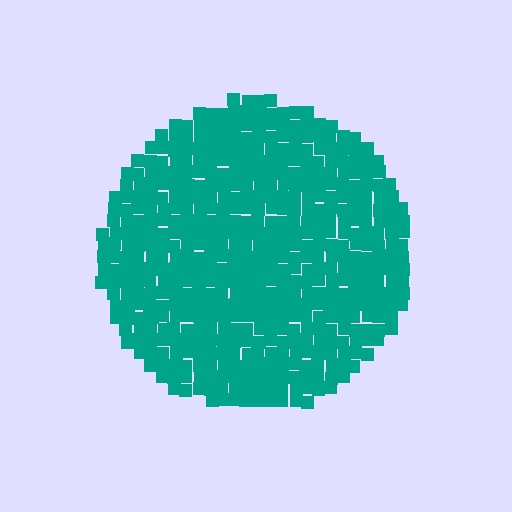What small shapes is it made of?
It is made of small squares.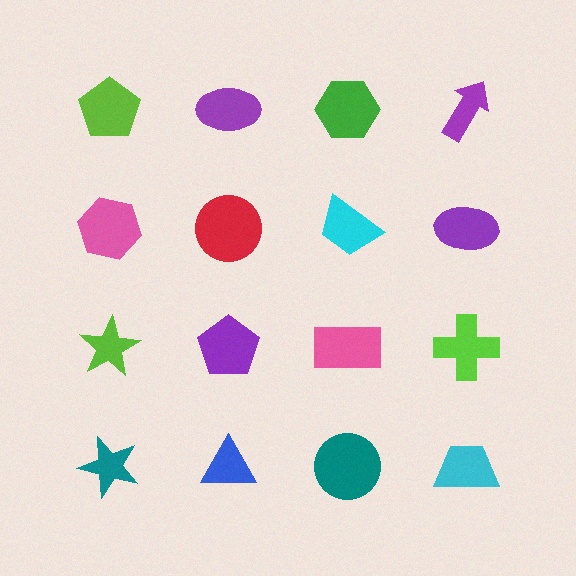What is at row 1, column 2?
A purple ellipse.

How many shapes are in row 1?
4 shapes.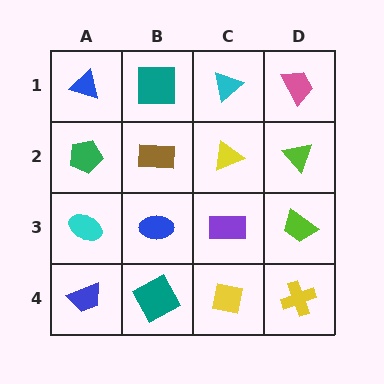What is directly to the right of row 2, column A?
A brown rectangle.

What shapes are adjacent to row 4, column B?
A blue ellipse (row 3, column B), a blue trapezoid (row 4, column A), a yellow square (row 4, column C).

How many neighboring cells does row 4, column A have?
2.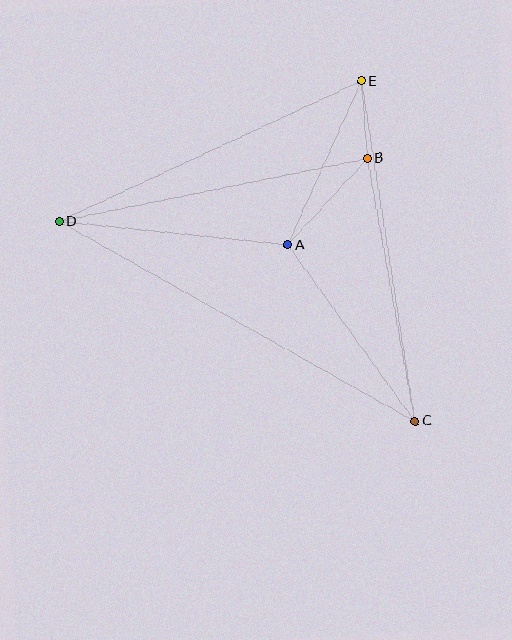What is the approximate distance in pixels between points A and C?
The distance between A and C is approximately 217 pixels.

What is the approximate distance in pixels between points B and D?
The distance between B and D is approximately 315 pixels.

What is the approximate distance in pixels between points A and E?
The distance between A and E is approximately 180 pixels.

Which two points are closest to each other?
Points B and E are closest to each other.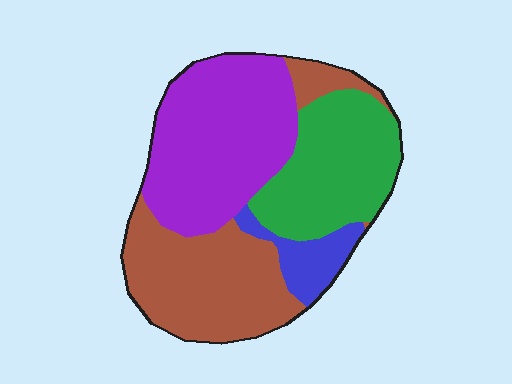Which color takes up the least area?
Blue, at roughly 10%.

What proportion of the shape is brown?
Brown takes up about one third (1/3) of the shape.